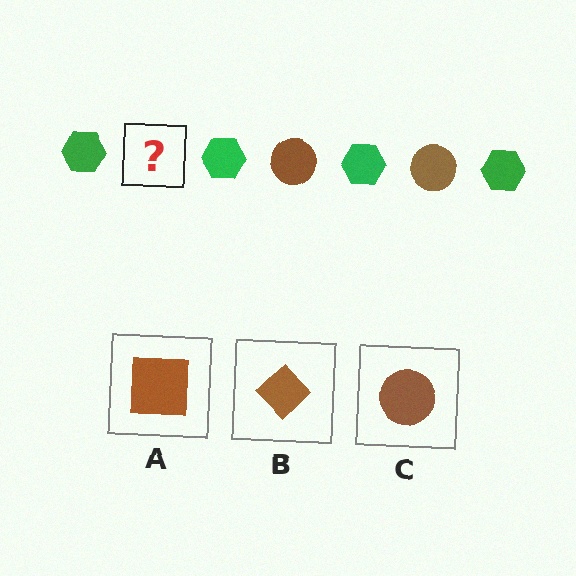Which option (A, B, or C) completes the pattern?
C.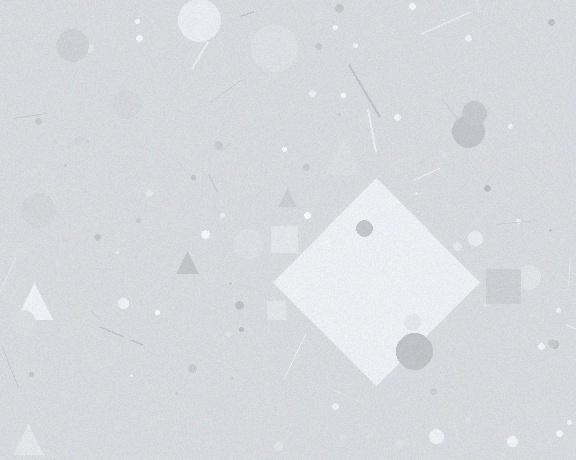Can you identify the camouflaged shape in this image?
The camouflaged shape is a diamond.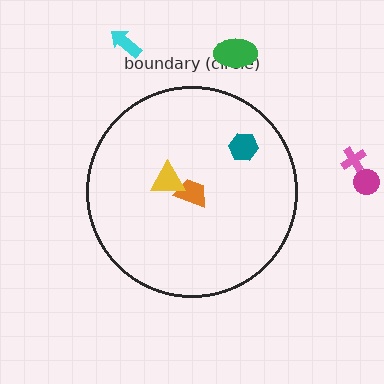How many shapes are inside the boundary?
3 inside, 4 outside.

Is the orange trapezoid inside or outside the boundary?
Inside.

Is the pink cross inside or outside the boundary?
Outside.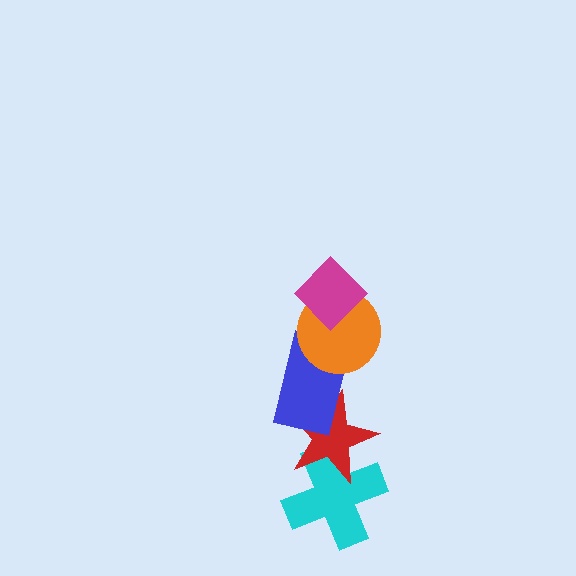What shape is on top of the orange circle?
The magenta diamond is on top of the orange circle.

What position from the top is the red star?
The red star is 4th from the top.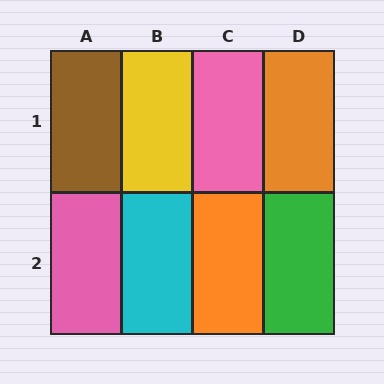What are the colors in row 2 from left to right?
Pink, cyan, orange, green.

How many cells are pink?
2 cells are pink.